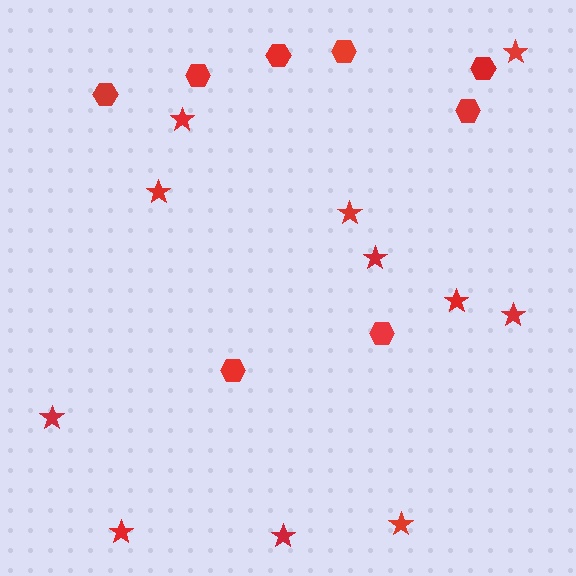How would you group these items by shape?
There are 2 groups: one group of hexagons (8) and one group of stars (11).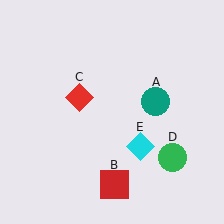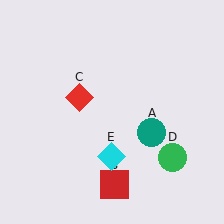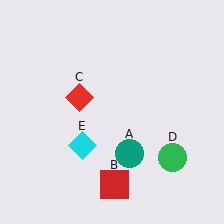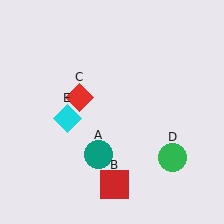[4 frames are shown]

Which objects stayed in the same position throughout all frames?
Red square (object B) and red diamond (object C) and green circle (object D) remained stationary.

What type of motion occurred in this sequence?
The teal circle (object A), cyan diamond (object E) rotated clockwise around the center of the scene.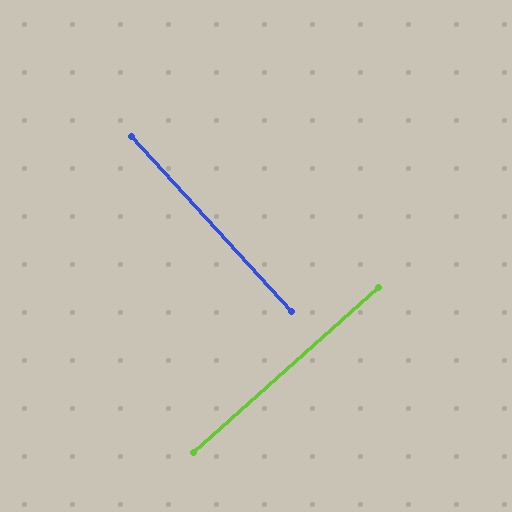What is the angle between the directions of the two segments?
Approximately 89 degrees.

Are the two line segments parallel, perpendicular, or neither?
Perpendicular — they meet at approximately 89°.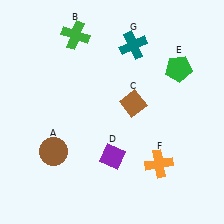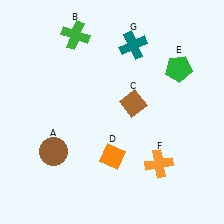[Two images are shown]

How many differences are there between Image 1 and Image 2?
There is 1 difference between the two images.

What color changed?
The diamond (D) changed from purple in Image 1 to orange in Image 2.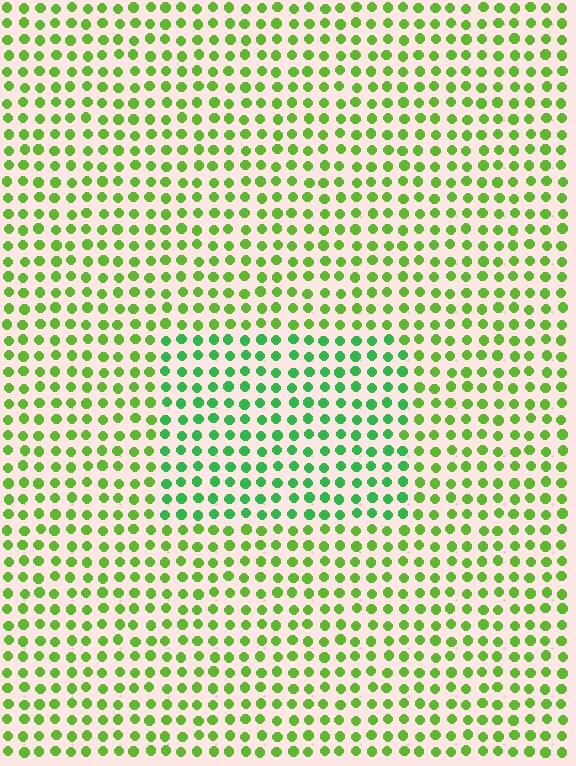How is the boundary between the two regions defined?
The boundary is defined purely by a slight shift in hue (about 31 degrees). Spacing, size, and orientation are identical on both sides.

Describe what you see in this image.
The image is filled with small lime elements in a uniform arrangement. A rectangle-shaped region is visible where the elements are tinted to a slightly different hue, forming a subtle color boundary.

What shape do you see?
I see a rectangle.